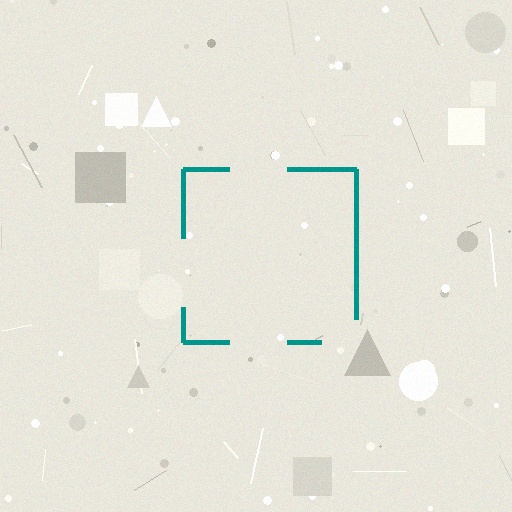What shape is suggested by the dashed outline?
The dashed outline suggests a square.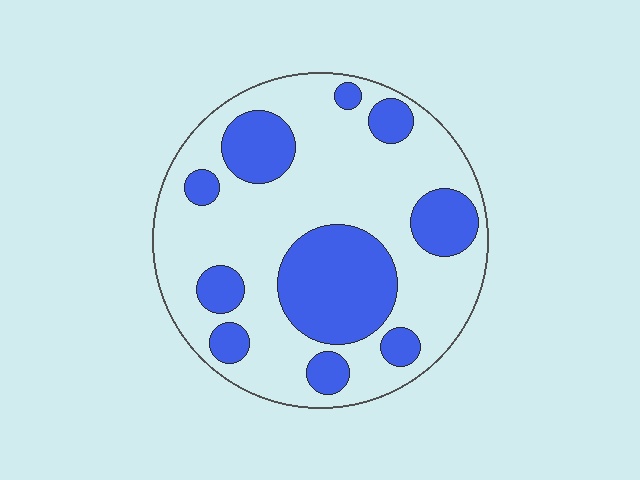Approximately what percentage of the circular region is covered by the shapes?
Approximately 30%.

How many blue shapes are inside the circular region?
10.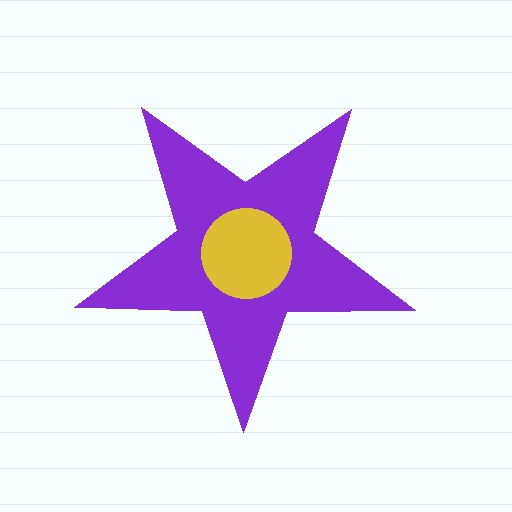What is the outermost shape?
The purple star.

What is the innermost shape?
The yellow circle.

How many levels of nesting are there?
2.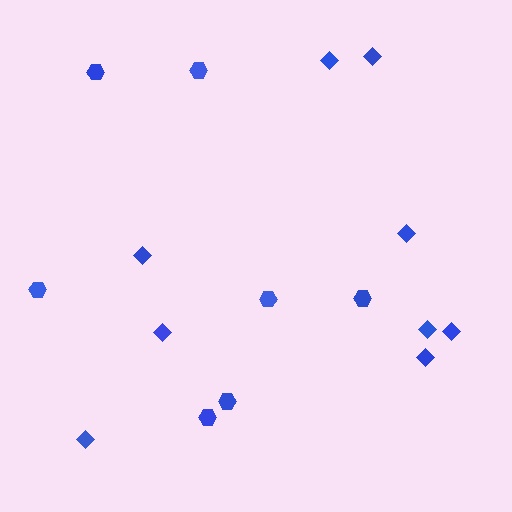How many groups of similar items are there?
There are 2 groups: one group of hexagons (7) and one group of diamonds (9).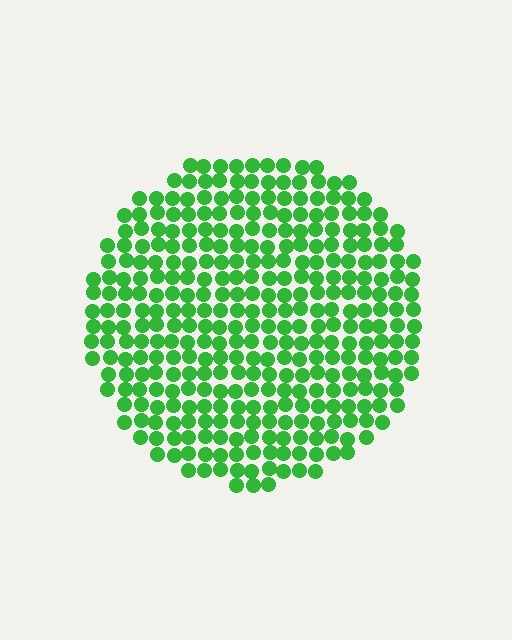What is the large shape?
The large shape is a circle.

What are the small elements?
The small elements are circles.